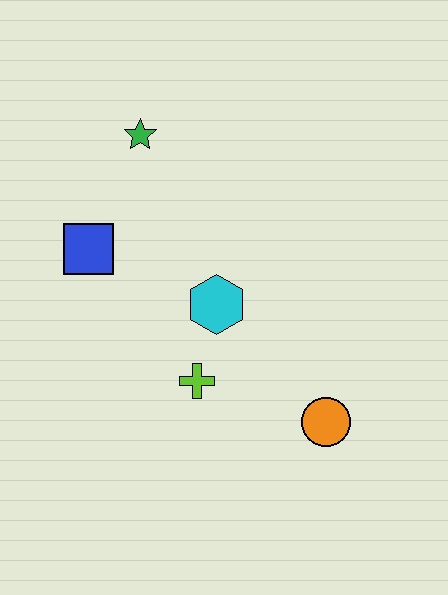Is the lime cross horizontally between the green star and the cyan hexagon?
Yes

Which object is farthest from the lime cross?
The green star is farthest from the lime cross.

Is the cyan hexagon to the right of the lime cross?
Yes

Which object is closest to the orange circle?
The lime cross is closest to the orange circle.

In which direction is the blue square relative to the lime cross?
The blue square is above the lime cross.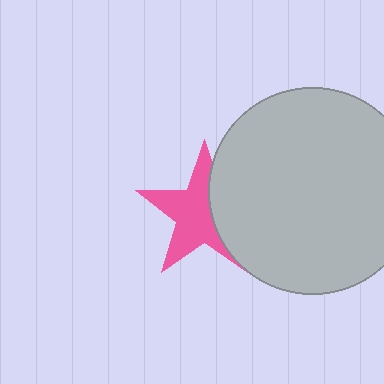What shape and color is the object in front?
The object in front is a light gray circle.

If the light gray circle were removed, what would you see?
You would see the complete pink star.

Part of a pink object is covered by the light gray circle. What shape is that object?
It is a star.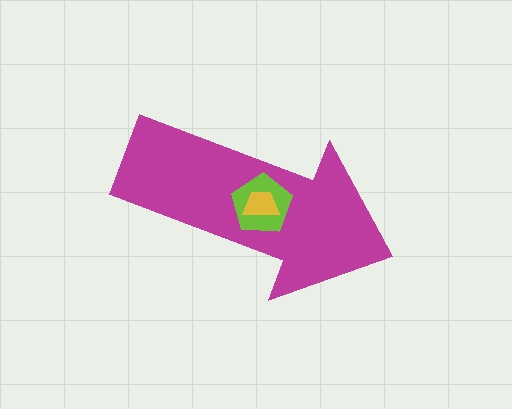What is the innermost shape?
The yellow trapezoid.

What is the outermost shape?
The magenta arrow.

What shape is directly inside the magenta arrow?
The lime pentagon.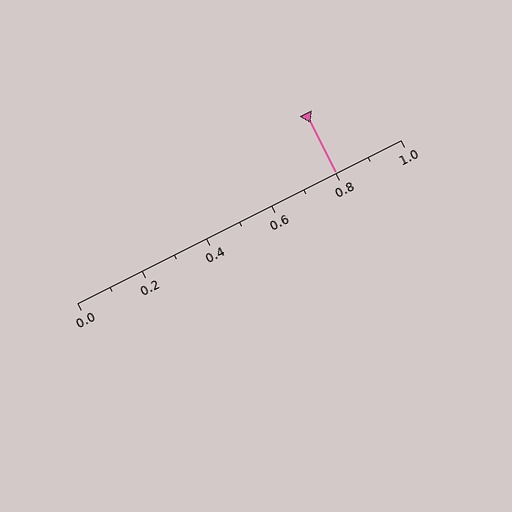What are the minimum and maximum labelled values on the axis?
The axis runs from 0.0 to 1.0.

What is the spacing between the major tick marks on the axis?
The major ticks are spaced 0.2 apart.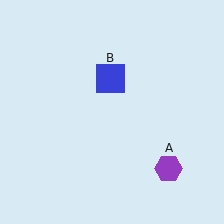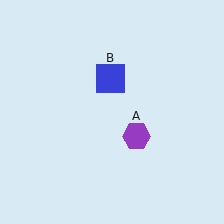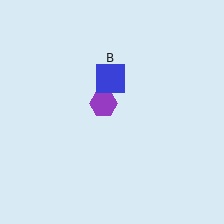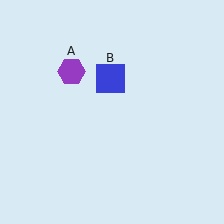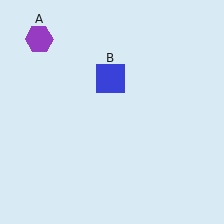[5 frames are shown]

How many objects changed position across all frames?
1 object changed position: purple hexagon (object A).